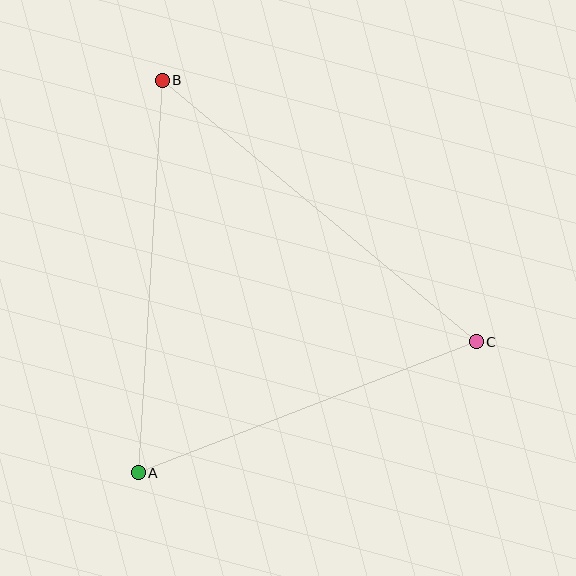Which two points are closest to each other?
Points A and C are closest to each other.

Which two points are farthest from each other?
Points B and C are farthest from each other.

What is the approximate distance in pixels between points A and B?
The distance between A and B is approximately 393 pixels.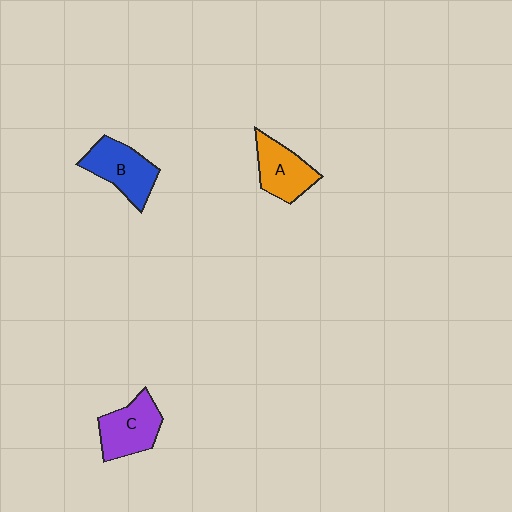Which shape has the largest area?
Shape B (blue).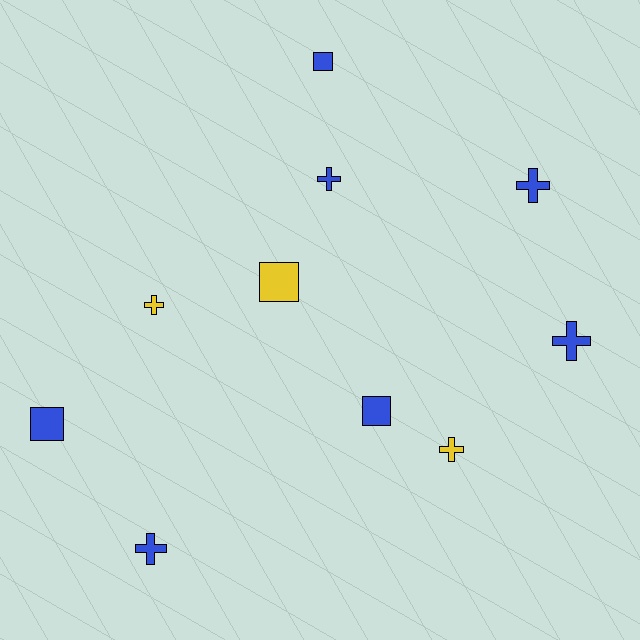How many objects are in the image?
There are 10 objects.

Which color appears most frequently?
Blue, with 7 objects.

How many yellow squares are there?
There is 1 yellow square.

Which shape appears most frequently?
Cross, with 6 objects.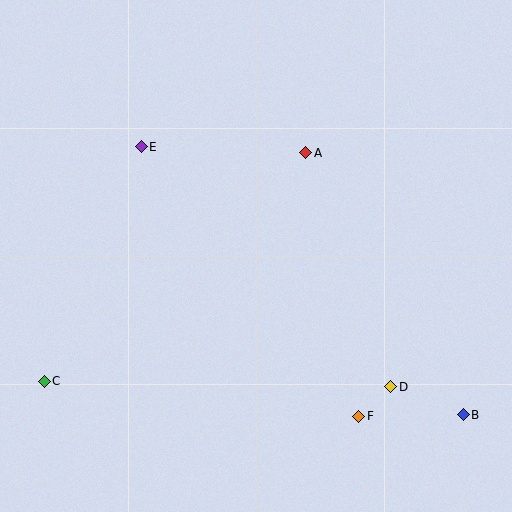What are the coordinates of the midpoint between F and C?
The midpoint between F and C is at (202, 399).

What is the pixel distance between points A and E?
The distance between A and E is 165 pixels.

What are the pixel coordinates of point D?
Point D is at (391, 387).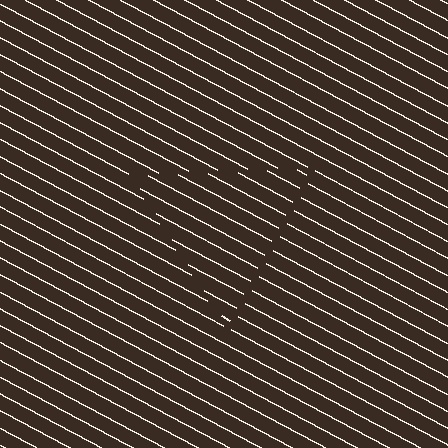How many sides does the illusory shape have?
3 sides — the line-ends trace a triangle.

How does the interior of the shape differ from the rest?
The interior of the shape contains the same grating, shifted by half a period — the contour is defined by the phase discontinuity where line-ends from the inner and outer gratings abut.